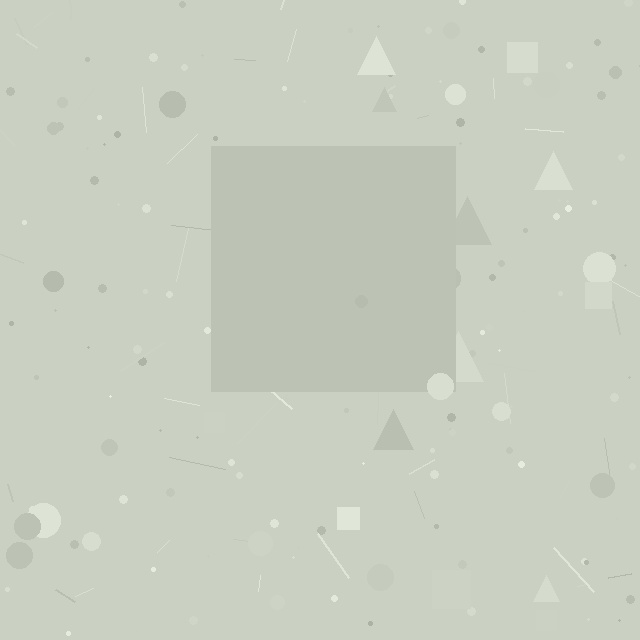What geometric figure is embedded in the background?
A square is embedded in the background.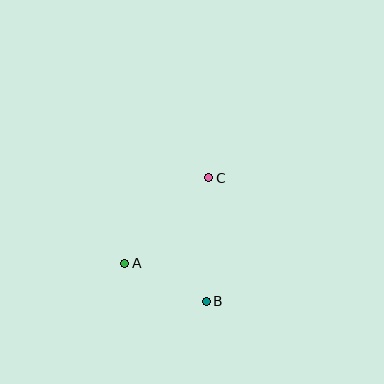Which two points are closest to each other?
Points A and B are closest to each other.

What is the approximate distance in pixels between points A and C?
The distance between A and C is approximately 120 pixels.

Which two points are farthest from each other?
Points B and C are farthest from each other.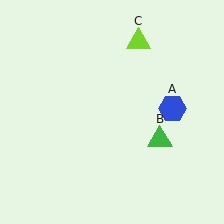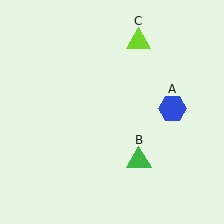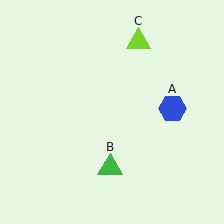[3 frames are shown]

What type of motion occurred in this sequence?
The green triangle (object B) rotated clockwise around the center of the scene.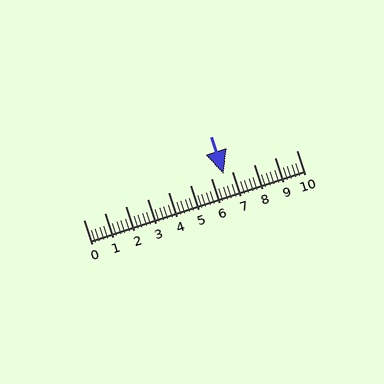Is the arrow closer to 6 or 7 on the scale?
The arrow is closer to 7.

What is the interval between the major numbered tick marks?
The major tick marks are spaced 1 units apart.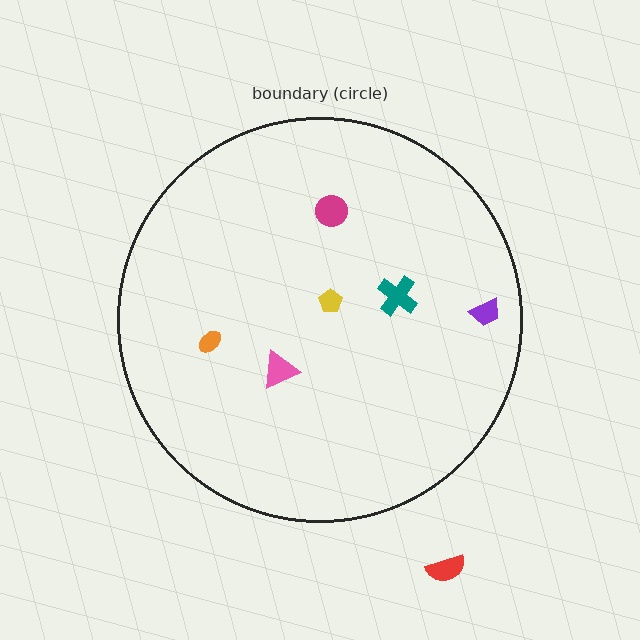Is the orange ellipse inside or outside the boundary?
Inside.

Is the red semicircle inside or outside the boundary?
Outside.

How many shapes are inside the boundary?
6 inside, 1 outside.